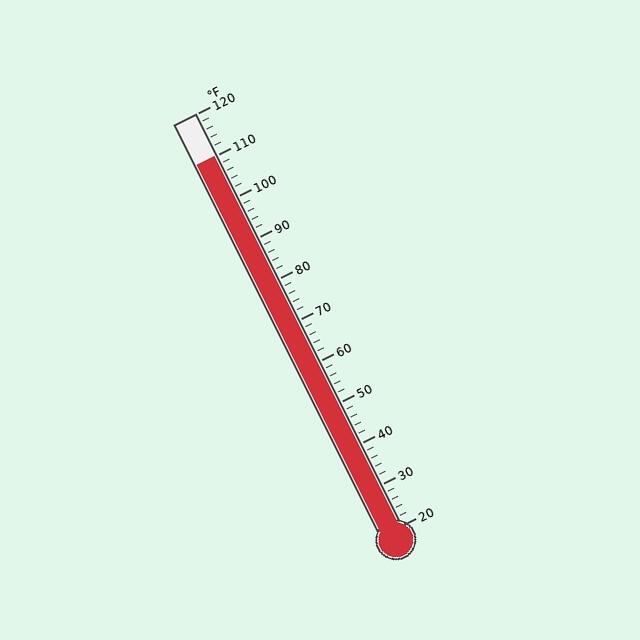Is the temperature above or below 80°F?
The temperature is above 80°F.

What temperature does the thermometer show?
The thermometer shows approximately 110°F.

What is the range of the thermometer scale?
The thermometer scale ranges from 20°F to 120°F.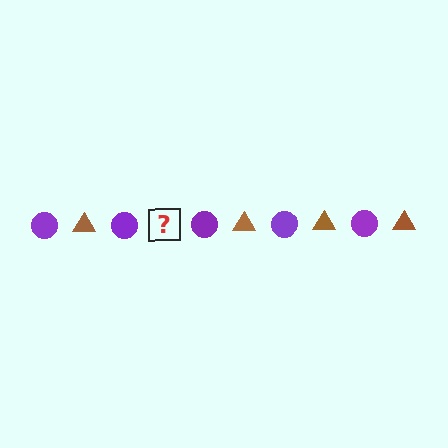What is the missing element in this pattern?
The missing element is a brown triangle.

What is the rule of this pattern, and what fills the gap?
The rule is that the pattern alternates between purple circle and brown triangle. The gap should be filled with a brown triangle.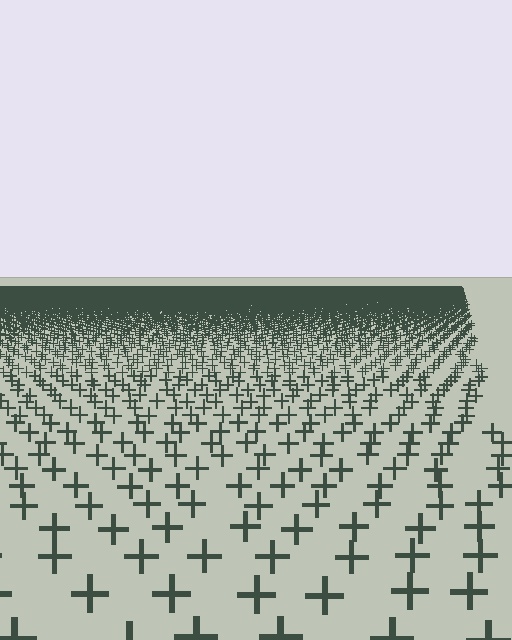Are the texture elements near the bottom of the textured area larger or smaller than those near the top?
Larger. Near the bottom, elements are closer to the viewer and appear at a bigger on-screen size.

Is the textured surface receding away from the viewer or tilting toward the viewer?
The surface is receding away from the viewer. Texture elements get smaller and denser toward the top.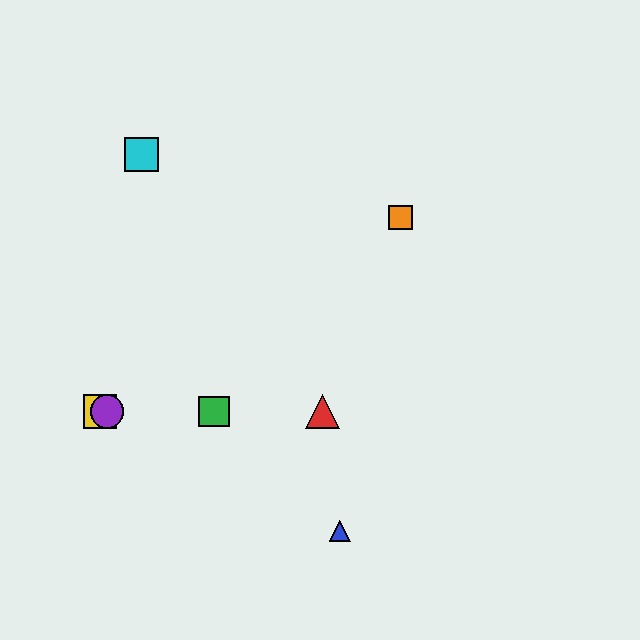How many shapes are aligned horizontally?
4 shapes (the red triangle, the green square, the yellow square, the purple circle) are aligned horizontally.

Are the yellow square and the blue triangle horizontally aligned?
No, the yellow square is at y≈411 and the blue triangle is at y≈531.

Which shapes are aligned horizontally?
The red triangle, the green square, the yellow square, the purple circle are aligned horizontally.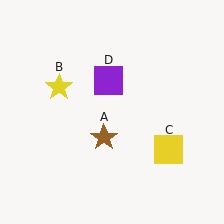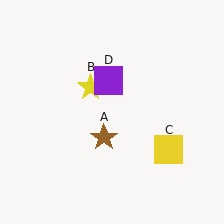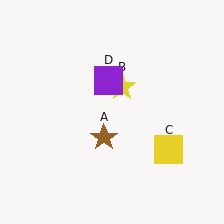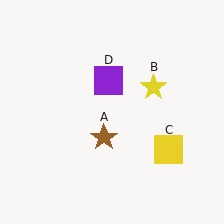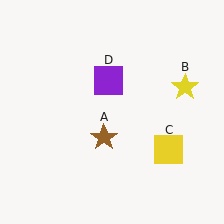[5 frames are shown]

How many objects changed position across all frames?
1 object changed position: yellow star (object B).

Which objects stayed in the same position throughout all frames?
Brown star (object A) and yellow square (object C) and purple square (object D) remained stationary.